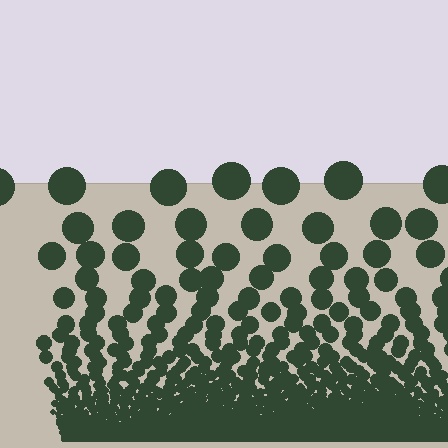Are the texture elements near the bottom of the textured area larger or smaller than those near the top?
Smaller. The gradient is inverted — elements near the bottom are smaller and denser.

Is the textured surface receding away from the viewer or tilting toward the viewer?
The surface appears to tilt toward the viewer. Texture elements get larger and sparser toward the top.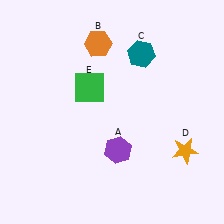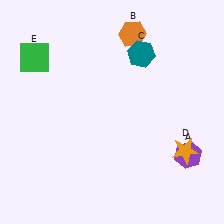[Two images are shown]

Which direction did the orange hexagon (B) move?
The orange hexagon (B) moved right.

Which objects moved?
The objects that moved are: the purple hexagon (A), the orange hexagon (B), the green square (E).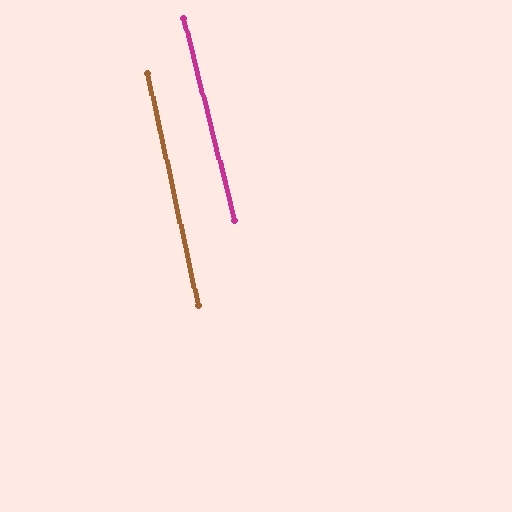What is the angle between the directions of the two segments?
Approximately 2 degrees.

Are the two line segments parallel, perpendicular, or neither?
Parallel — their directions differ by only 1.8°.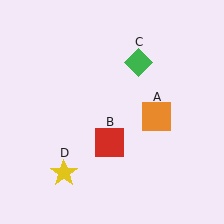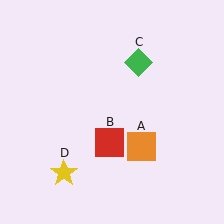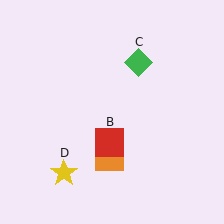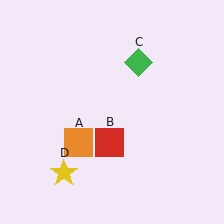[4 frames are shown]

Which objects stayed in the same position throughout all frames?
Red square (object B) and green diamond (object C) and yellow star (object D) remained stationary.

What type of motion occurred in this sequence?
The orange square (object A) rotated clockwise around the center of the scene.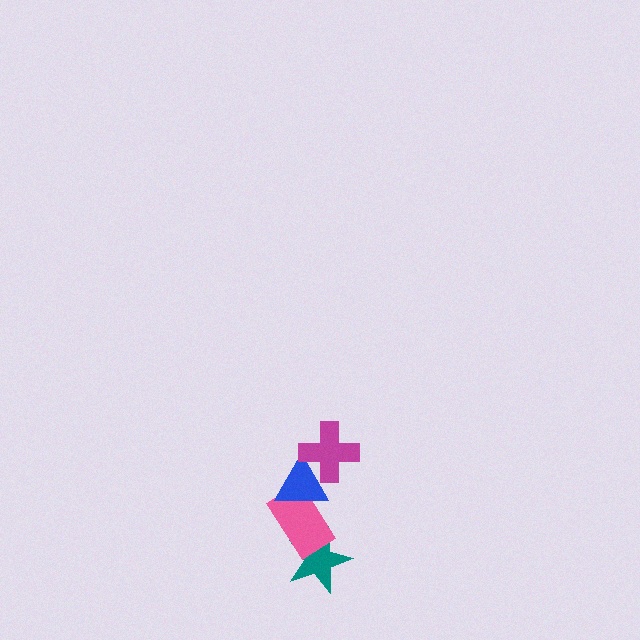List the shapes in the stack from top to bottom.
From top to bottom: the magenta cross, the blue triangle, the pink rectangle, the teal star.